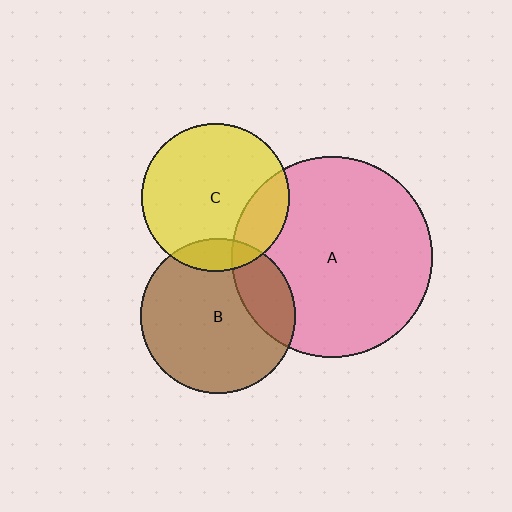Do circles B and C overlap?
Yes.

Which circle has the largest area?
Circle A (pink).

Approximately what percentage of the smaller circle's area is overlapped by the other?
Approximately 10%.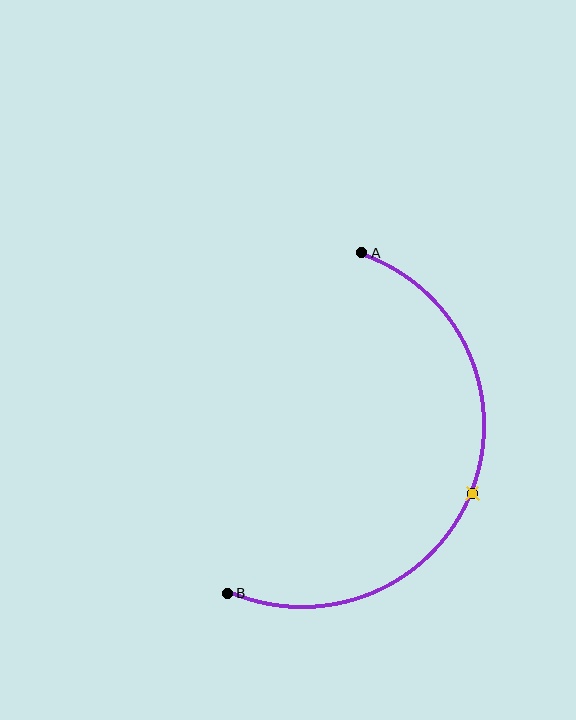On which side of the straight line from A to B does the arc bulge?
The arc bulges to the right of the straight line connecting A and B.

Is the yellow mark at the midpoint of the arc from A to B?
Yes. The yellow mark lies on the arc at equal arc-length from both A and B — it is the arc midpoint.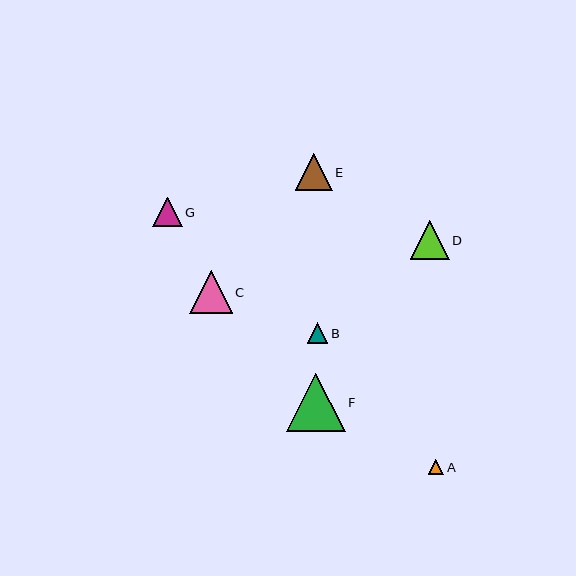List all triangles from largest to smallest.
From largest to smallest: F, C, D, E, G, B, A.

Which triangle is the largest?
Triangle F is the largest with a size of approximately 58 pixels.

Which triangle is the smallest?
Triangle A is the smallest with a size of approximately 16 pixels.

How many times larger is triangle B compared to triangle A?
Triangle B is approximately 1.3 times the size of triangle A.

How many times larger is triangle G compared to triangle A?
Triangle G is approximately 1.9 times the size of triangle A.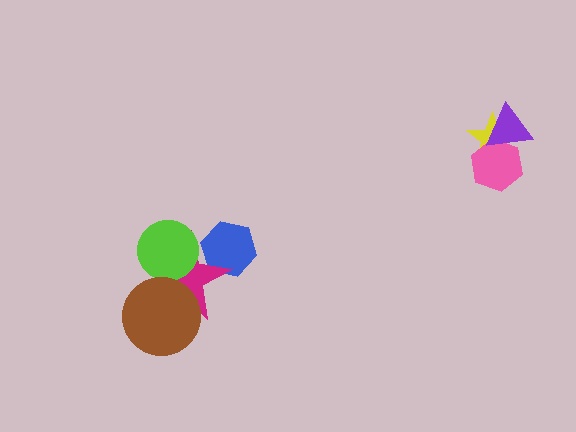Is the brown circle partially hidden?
No, no other shape covers it.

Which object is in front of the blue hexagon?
The magenta star is in front of the blue hexagon.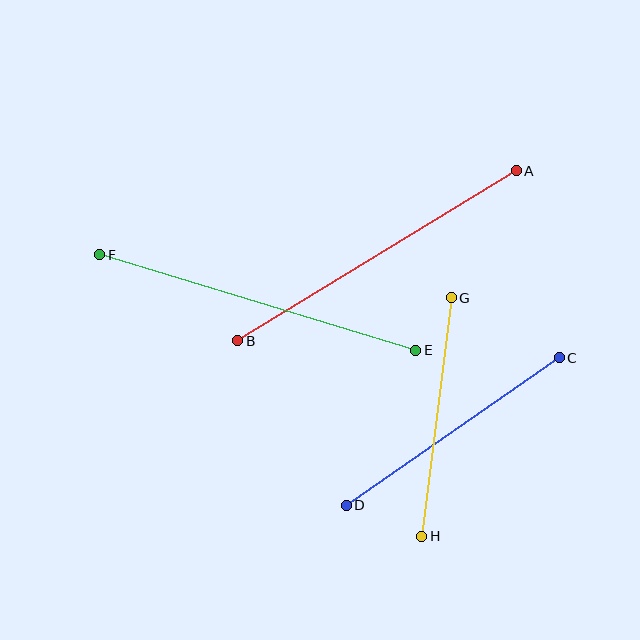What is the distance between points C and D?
The distance is approximately 259 pixels.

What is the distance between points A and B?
The distance is approximately 326 pixels.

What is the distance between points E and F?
The distance is approximately 330 pixels.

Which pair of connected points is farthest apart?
Points E and F are farthest apart.